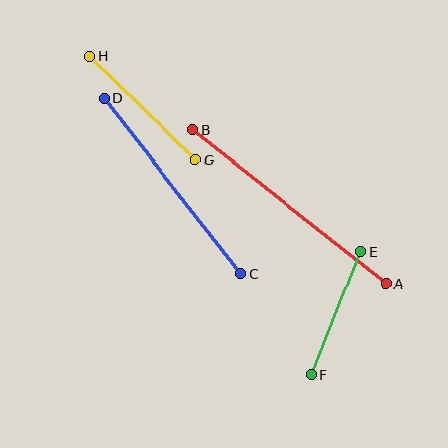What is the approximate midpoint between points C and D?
The midpoint is at approximately (172, 186) pixels.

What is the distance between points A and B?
The distance is approximately 247 pixels.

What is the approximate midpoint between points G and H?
The midpoint is at approximately (143, 108) pixels.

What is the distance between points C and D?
The distance is approximately 222 pixels.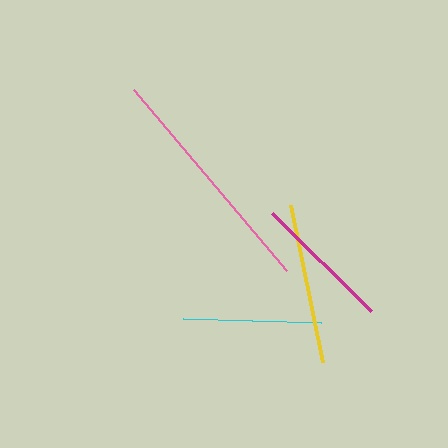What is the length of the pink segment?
The pink segment is approximately 237 pixels long.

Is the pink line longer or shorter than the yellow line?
The pink line is longer than the yellow line.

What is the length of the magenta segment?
The magenta segment is approximately 140 pixels long.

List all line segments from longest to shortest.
From longest to shortest: pink, yellow, magenta, cyan.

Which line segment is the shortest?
The cyan line is the shortest at approximately 138 pixels.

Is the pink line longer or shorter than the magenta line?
The pink line is longer than the magenta line.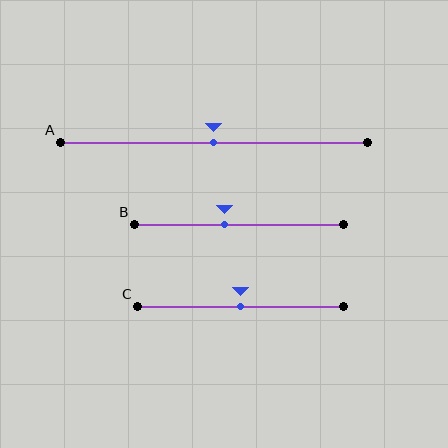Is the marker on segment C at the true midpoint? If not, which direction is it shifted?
Yes, the marker on segment C is at the true midpoint.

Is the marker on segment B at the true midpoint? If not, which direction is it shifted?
No, the marker on segment B is shifted to the left by about 7% of the segment length.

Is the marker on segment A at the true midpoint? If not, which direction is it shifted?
Yes, the marker on segment A is at the true midpoint.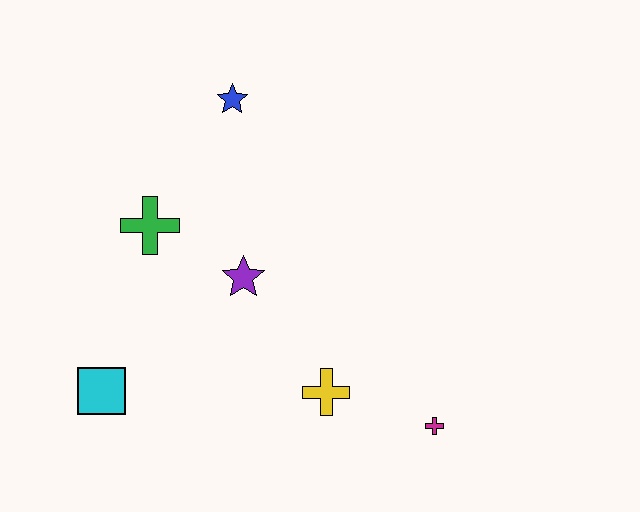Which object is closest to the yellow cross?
The magenta cross is closest to the yellow cross.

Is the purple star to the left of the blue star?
No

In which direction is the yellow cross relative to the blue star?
The yellow cross is below the blue star.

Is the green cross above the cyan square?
Yes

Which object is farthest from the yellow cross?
The blue star is farthest from the yellow cross.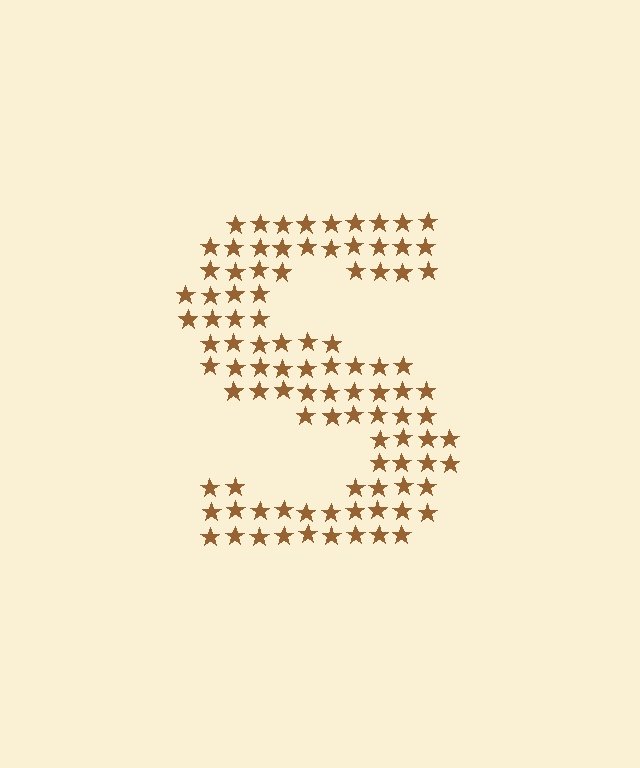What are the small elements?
The small elements are stars.